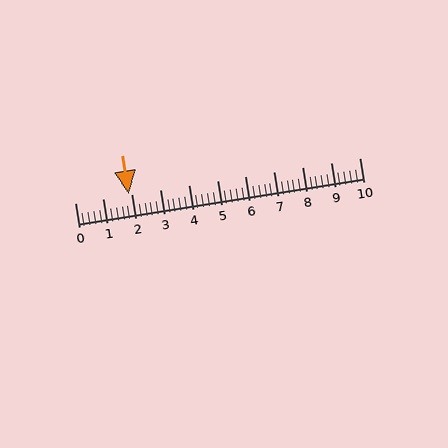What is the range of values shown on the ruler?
The ruler shows values from 0 to 10.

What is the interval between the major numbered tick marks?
The major tick marks are spaced 1 units apart.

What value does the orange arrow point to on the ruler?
The orange arrow points to approximately 1.9.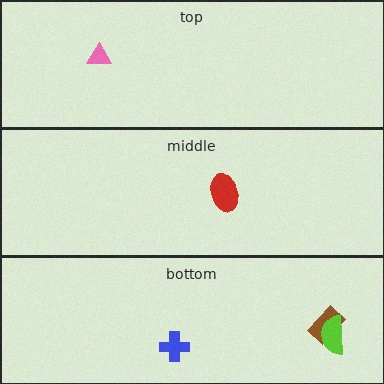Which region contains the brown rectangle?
The bottom region.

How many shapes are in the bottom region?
3.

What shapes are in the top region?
The pink triangle.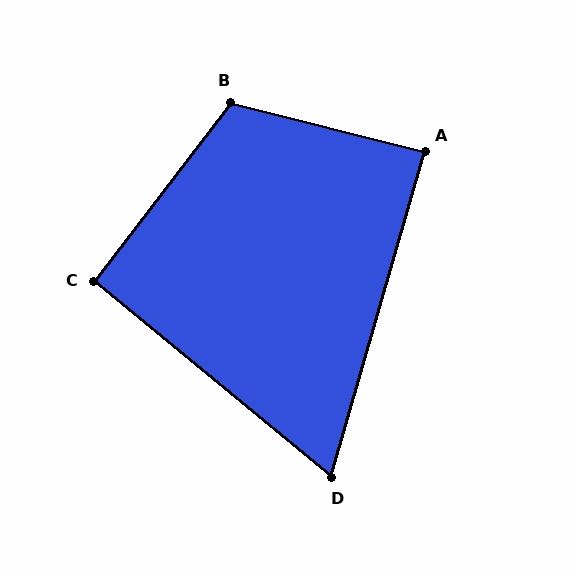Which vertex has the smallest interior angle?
D, at approximately 67 degrees.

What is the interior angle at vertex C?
Approximately 92 degrees (approximately right).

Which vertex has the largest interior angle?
B, at approximately 113 degrees.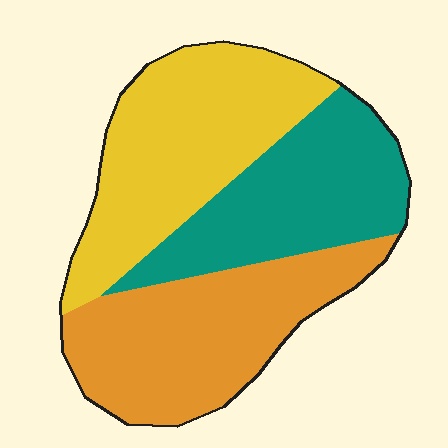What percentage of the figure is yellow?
Yellow takes up between a quarter and a half of the figure.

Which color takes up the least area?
Teal, at roughly 30%.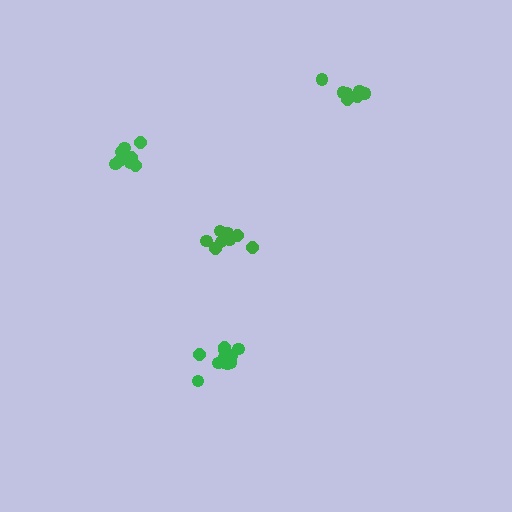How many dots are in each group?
Group 1: 14 dots, Group 2: 9 dots, Group 3: 9 dots, Group 4: 8 dots (40 total).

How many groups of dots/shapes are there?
There are 4 groups.